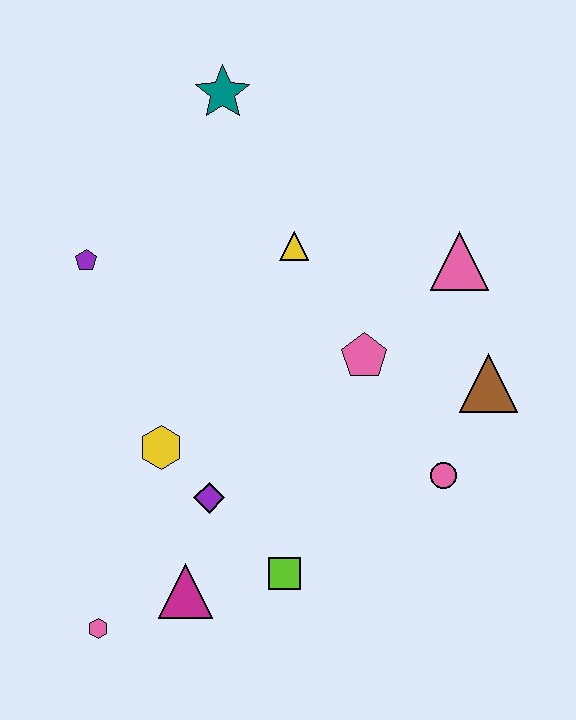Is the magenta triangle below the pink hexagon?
No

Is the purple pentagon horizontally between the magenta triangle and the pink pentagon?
No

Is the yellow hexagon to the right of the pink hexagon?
Yes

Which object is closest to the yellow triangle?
The pink pentagon is closest to the yellow triangle.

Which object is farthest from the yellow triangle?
The pink hexagon is farthest from the yellow triangle.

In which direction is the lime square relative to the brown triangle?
The lime square is to the left of the brown triangle.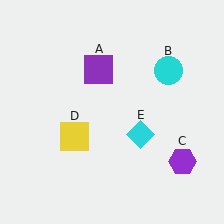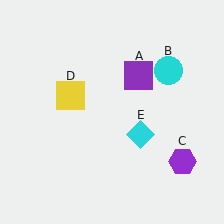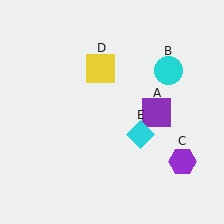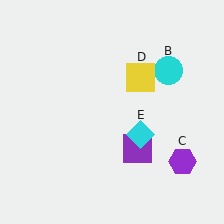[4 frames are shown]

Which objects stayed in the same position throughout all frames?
Cyan circle (object B) and purple hexagon (object C) and cyan diamond (object E) remained stationary.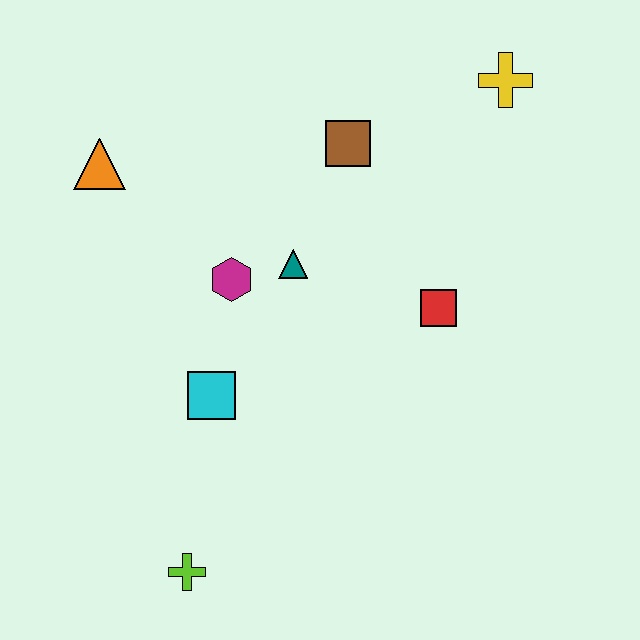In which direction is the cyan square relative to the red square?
The cyan square is to the left of the red square.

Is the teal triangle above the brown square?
No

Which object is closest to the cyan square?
The magenta hexagon is closest to the cyan square.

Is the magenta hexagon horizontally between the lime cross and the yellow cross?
Yes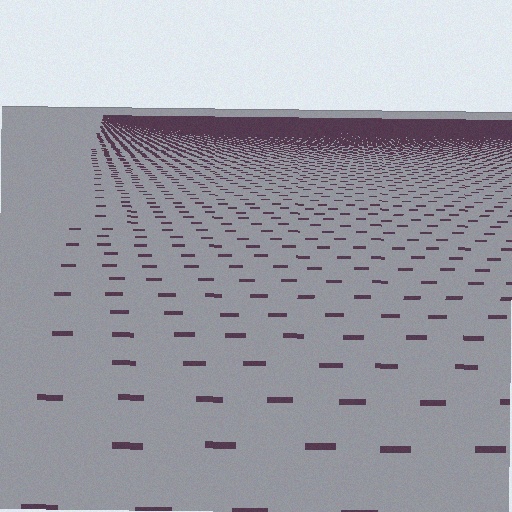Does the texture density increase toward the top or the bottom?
Density increases toward the top.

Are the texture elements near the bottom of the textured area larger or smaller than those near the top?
Larger. Near the bottom, elements are closer to the viewer and appear at a bigger on-screen size.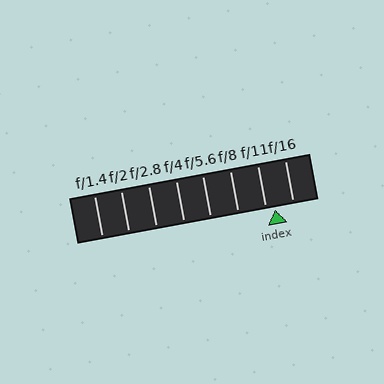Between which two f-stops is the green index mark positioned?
The index mark is between f/11 and f/16.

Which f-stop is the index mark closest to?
The index mark is closest to f/11.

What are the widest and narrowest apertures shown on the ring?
The widest aperture shown is f/1.4 and the narrowest is f/16.